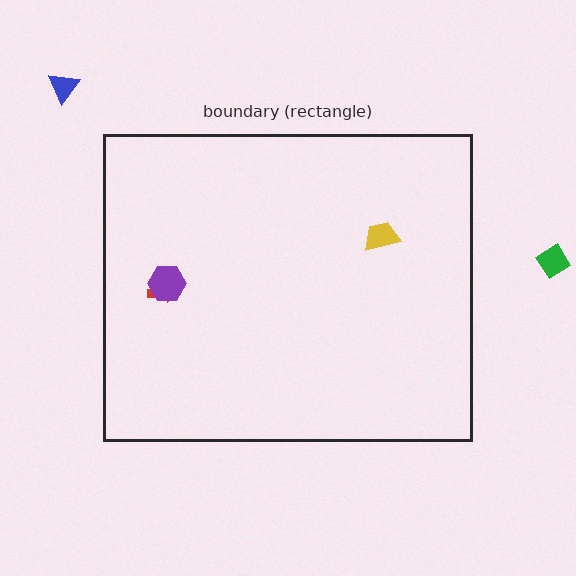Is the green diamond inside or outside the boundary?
Outside.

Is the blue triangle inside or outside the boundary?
Outside.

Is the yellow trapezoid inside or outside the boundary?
Inside.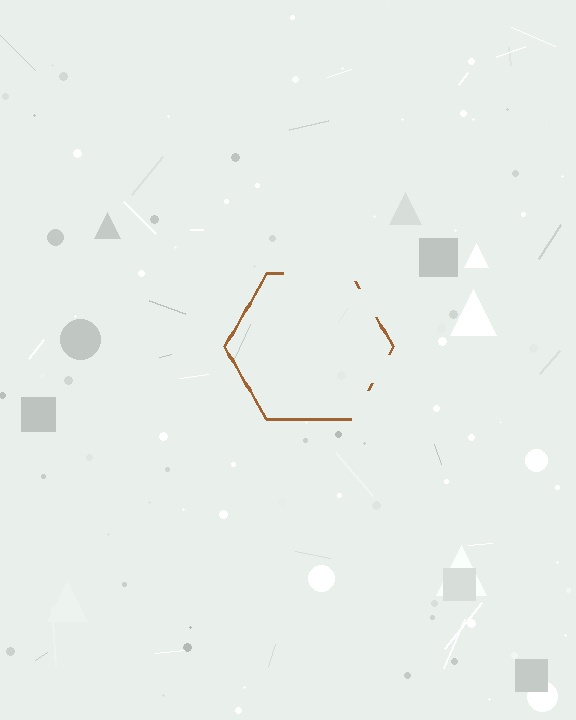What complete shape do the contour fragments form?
The contour fragments form a hexagon.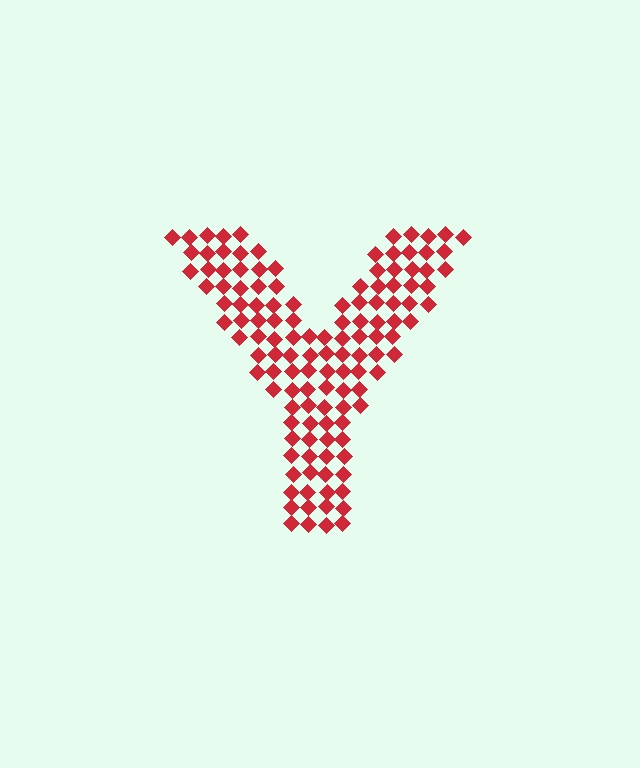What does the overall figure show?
The overall figure shows the letter Y.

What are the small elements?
The small elements are diamonds.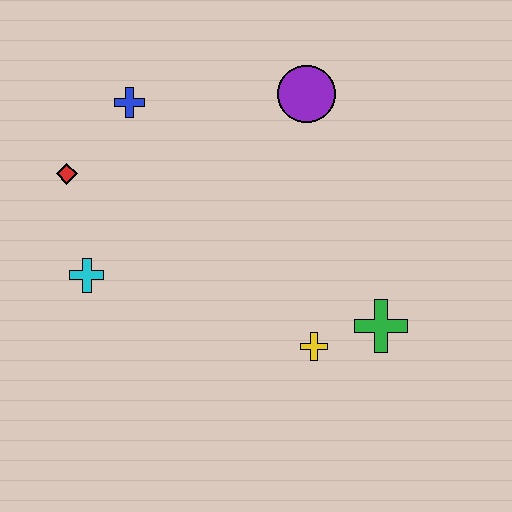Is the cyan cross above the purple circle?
No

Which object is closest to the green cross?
The yellow cross is closest to the green cross.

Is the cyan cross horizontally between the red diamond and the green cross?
Yes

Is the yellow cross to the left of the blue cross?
No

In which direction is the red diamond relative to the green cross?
The red diamond is to the left of the green cross.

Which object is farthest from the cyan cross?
The green cross is farthest from the cyan cross.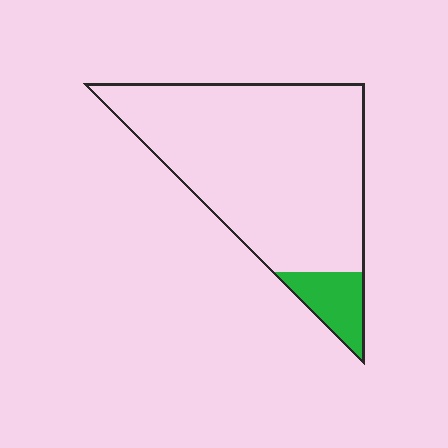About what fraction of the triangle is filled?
About one tenth (1/10).